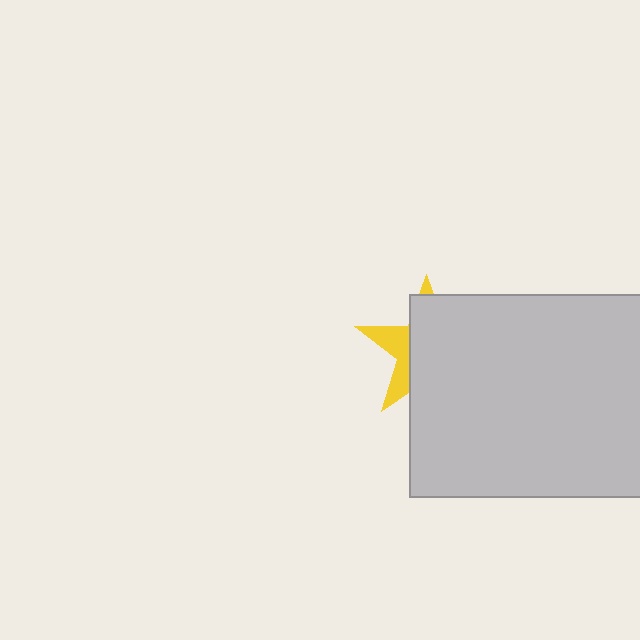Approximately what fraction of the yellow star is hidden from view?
Roughly 69% of the yellow star is hidden behind the light gray rectangle.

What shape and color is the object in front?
The object in front is a light gray rectangle.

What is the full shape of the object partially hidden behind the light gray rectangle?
The partially hidden object is a yellow star.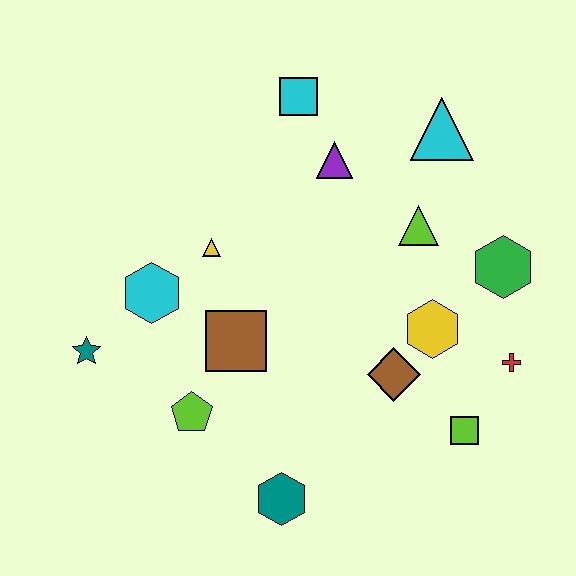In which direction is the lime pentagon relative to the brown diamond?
The lime pentagon is to the left of the brown diamond.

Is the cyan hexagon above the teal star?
Yes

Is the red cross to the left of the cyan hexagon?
No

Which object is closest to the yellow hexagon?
The brown diamond is closest to the yellow hexagon.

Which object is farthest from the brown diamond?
The teal star is farthest from the brown diamond.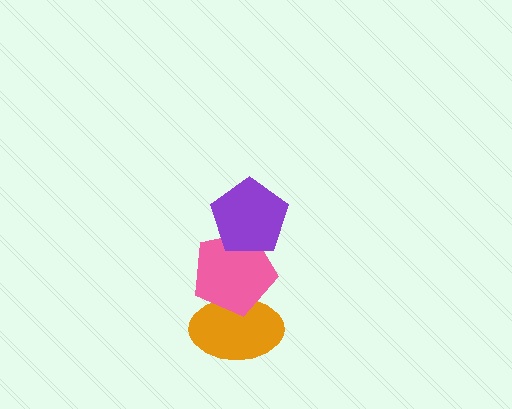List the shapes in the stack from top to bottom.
From top to bottom: the purple pentagon, the pink pentagon, the orange ellipse.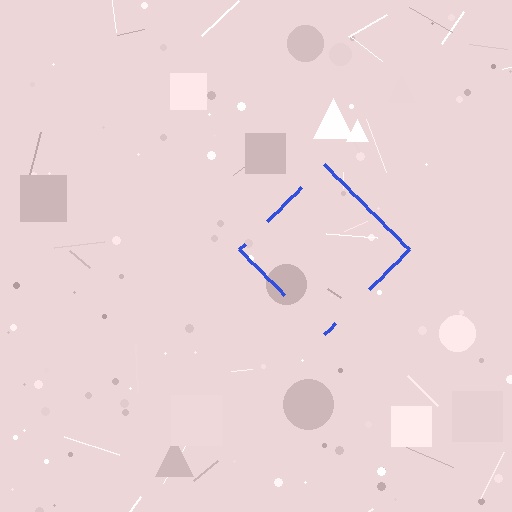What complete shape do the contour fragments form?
The contour fragments form a diamond.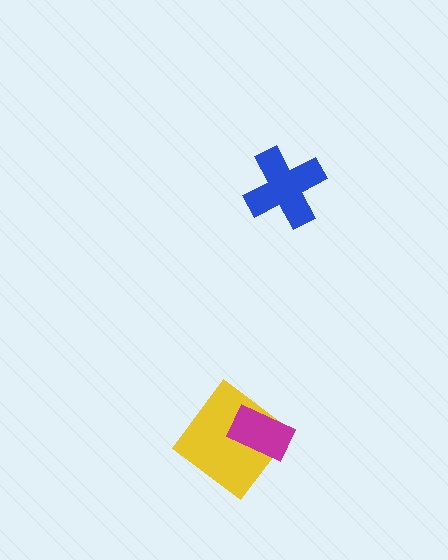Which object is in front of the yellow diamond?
The magenta rectangle is in front of the yellow diamond.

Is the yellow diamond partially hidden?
Yes, it is partially covered by another shape.